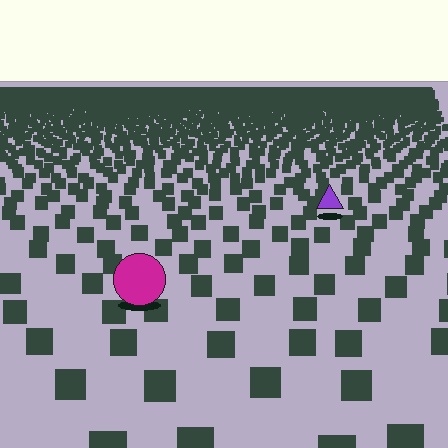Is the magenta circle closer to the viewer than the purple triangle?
Yes. The magenta circle is closer — you can tell from the texture gradient: the ground texture is coarser near it.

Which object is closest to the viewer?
The magenta circle is closest. The texture marks near it are larger and more spread out.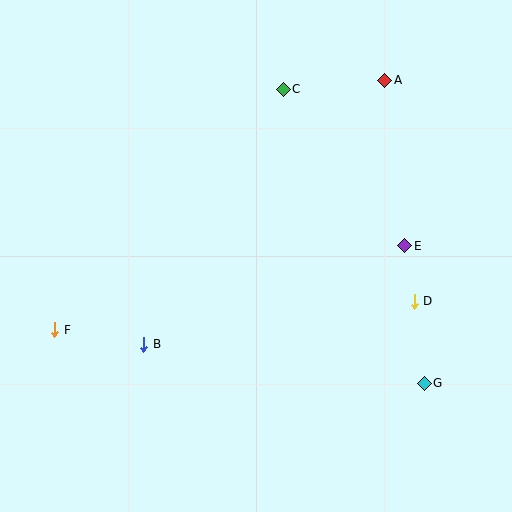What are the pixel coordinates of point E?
Point E is at (405, 246).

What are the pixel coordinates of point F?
Point F is at (55, 330).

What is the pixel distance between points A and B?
The distance between A and B is 357 pixels.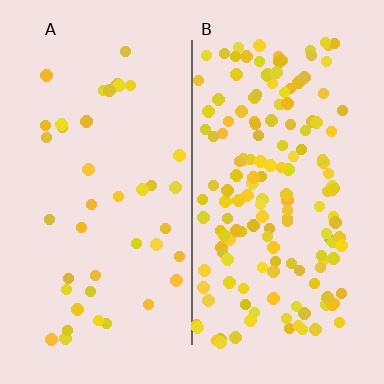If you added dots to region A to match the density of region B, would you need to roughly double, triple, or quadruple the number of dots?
Approximately quadruple.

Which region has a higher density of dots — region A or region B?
B (the right).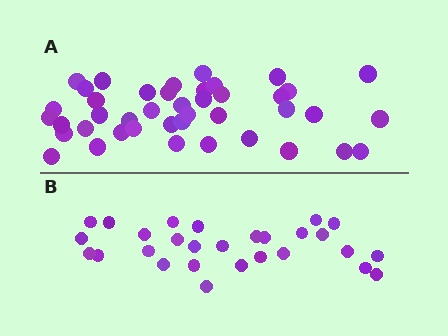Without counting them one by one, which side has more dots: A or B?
Region A (the top region) has more dots.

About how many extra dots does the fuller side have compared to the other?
Region A has approximately 15 more dots than region B.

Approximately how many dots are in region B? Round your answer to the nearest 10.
About 30 dots. (The exact count is 28, which rounds to 30.)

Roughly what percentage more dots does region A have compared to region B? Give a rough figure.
About 50% more.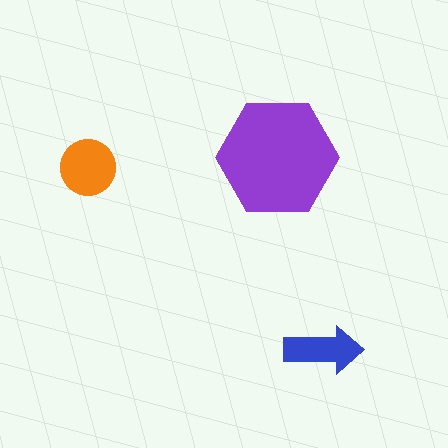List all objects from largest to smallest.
The purple hexagon, the orange circle, the blue arrow.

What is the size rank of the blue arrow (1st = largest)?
3rd.